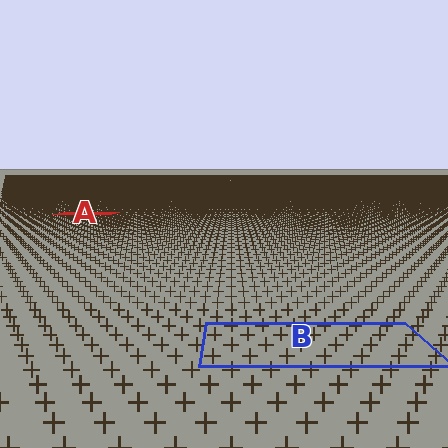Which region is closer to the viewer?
Region B is closer. The texture elements there are larger and more spread out.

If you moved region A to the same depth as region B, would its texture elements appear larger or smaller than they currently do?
They would appear larger. At a closer depth, the same texture elements are projected at a bigger on-screen size.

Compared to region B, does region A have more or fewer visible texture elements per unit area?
Region A has more texture elements per unit area — they are packed more densely because it is farther away.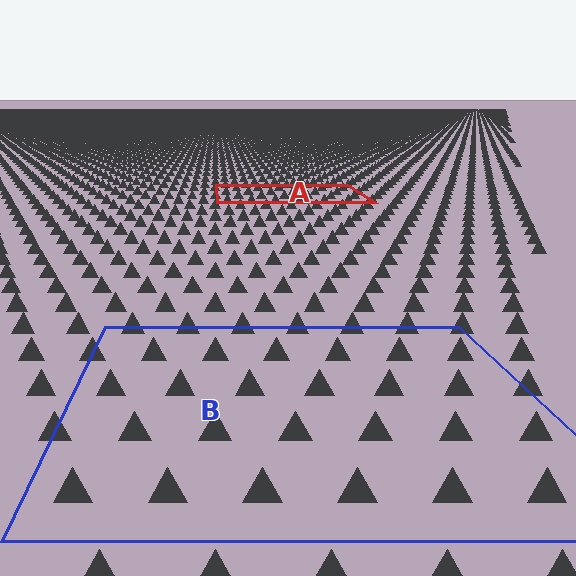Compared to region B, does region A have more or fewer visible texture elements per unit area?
Region A has more texture elements per unit area — they are packed more densely because it is farther away.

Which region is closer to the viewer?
Region B is closer. The texture elements there are larger and more spread out.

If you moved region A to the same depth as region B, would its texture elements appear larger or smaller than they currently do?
They would appear larger. At a closer depth, the same texture elements are projected at a bigger on-screen size.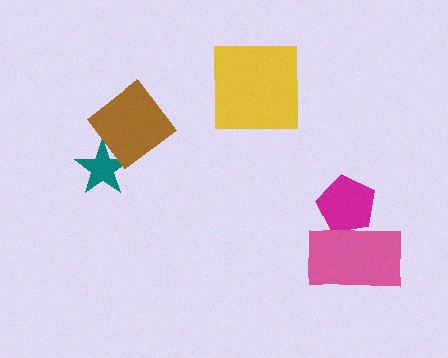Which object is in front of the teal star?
The brown diamond is in front of the teal star.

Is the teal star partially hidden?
Yes, it is partially covered by another shape.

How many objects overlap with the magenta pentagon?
1 object overlaps with the magenta pentagon.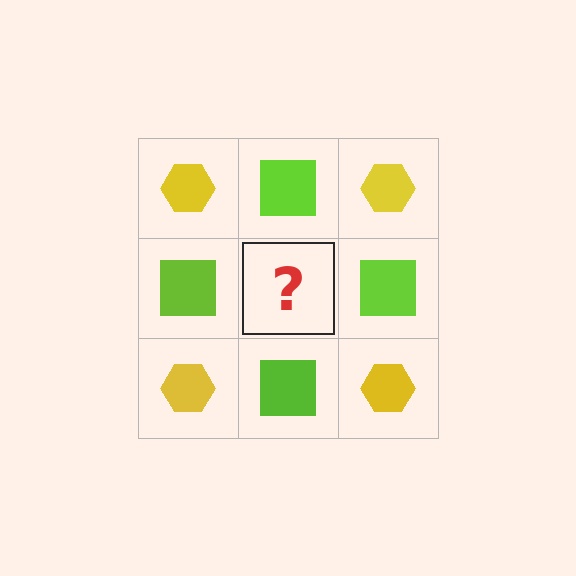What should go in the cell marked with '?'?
The missing cell should contain a yellow hexagon.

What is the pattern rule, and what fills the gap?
The rule is that it alternates yellow hexagon and lime square in a checkerboard pattern. The gap should be filled with a yellow hexagon.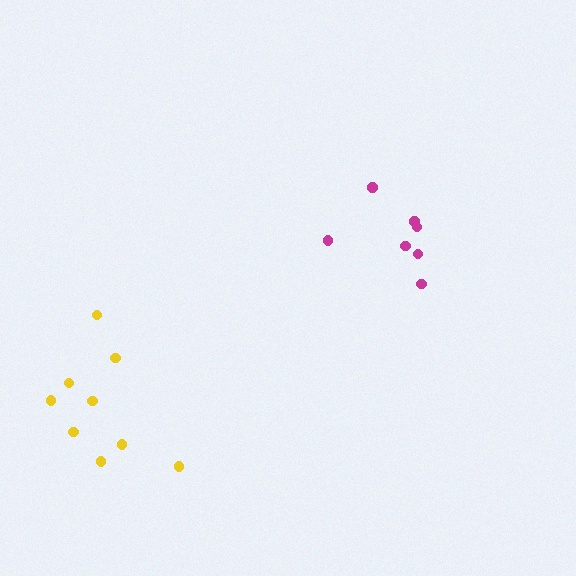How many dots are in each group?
Group 1: 7 dots, Group 2: 9 dots (16 total).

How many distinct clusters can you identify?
There are 2 distinct clusters.